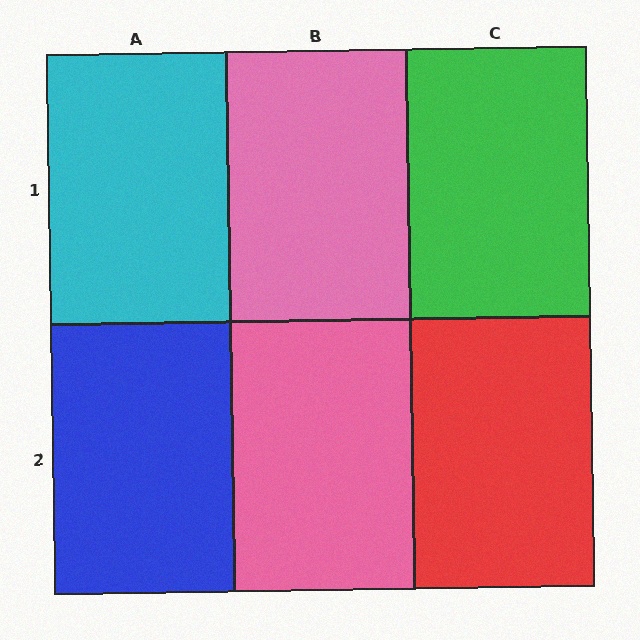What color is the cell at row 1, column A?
Cyan.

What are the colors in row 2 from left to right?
Blue, pink, red.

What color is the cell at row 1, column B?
Pink.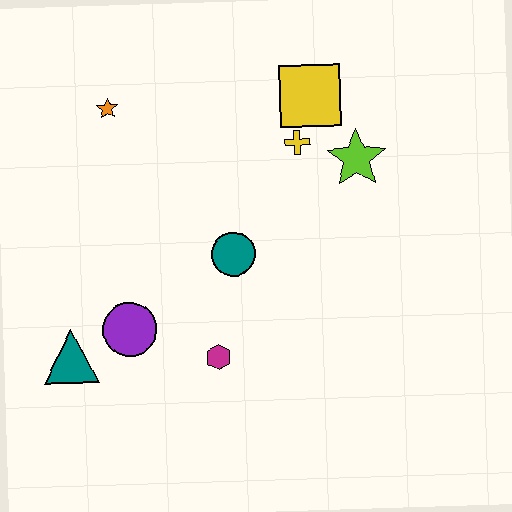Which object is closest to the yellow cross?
The yellow square is closest to the yellow cross.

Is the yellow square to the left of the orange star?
No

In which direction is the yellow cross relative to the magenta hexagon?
The yellow cross is above the magenta hexagon.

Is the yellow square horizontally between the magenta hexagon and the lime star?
Yes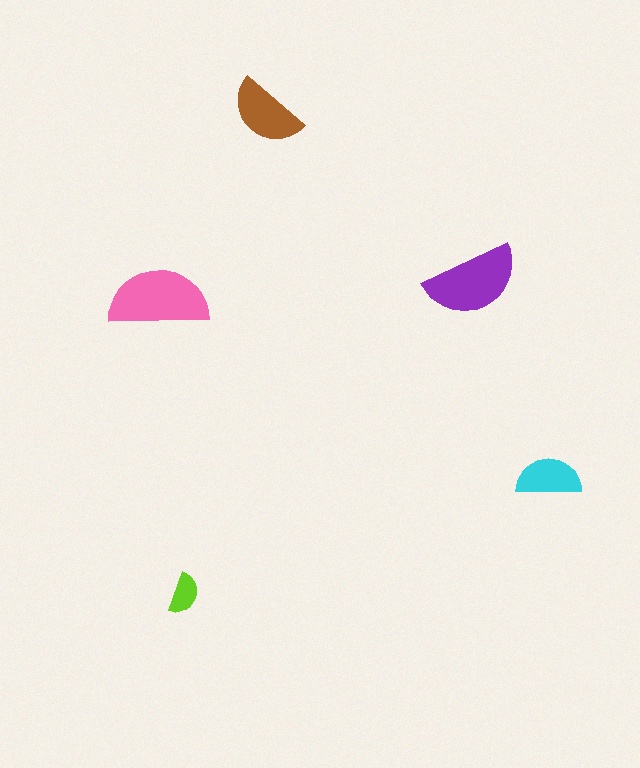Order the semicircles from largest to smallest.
the pink one, the purple one, the brown one, the cyan one, the lime one.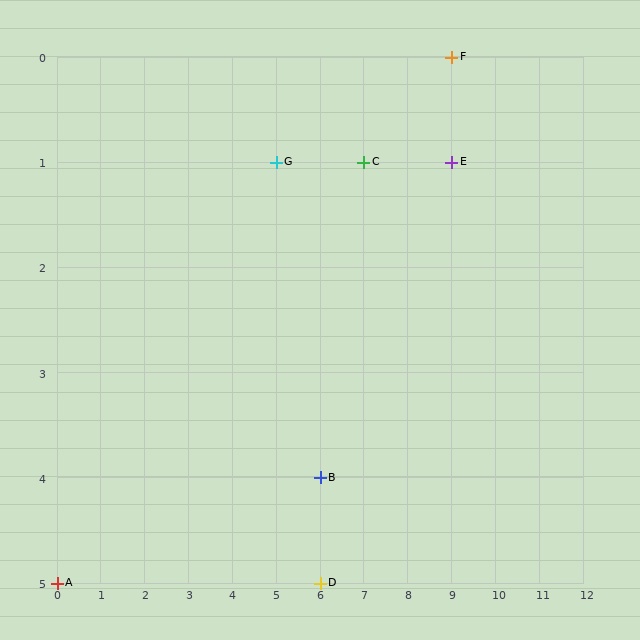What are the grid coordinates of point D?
Point D is at grid coordinates (6, 5).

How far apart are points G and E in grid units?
Points G and E are 4 columns apart.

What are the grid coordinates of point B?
Point B is at grid coordinates (6, 4).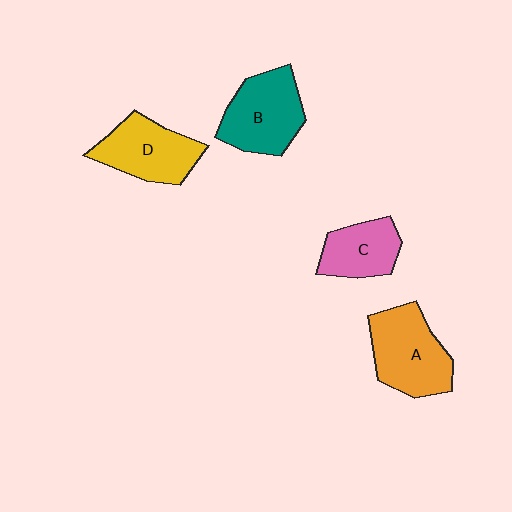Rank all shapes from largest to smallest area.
From largest to smallest: A (orange), B (teal), D (yellow), C (pink).